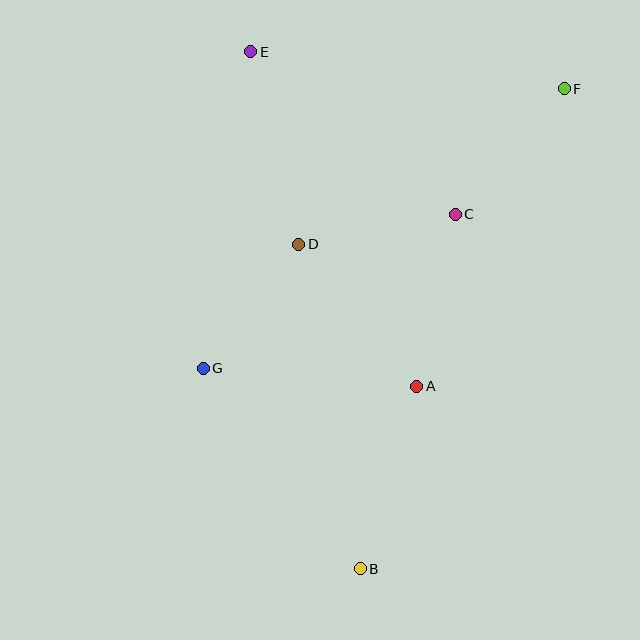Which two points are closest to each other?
Points D and G are closest to each other.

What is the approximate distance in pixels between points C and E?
The distance between C and E is approximately 261 pixels.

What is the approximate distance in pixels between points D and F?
The distance between D and F is approximately 308 pixels.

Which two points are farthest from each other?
Points B and E are farthest from each other.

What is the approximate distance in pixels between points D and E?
The distance between D and E is approximately 198 pixels.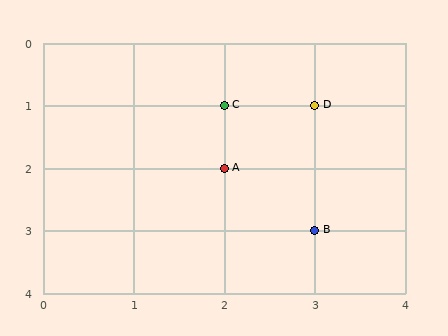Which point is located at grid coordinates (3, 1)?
Point D is at (3, 1).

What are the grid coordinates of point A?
Point A is at grid coordinates (2, 2).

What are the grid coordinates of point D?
Point D is at grid coordinates (3, 1).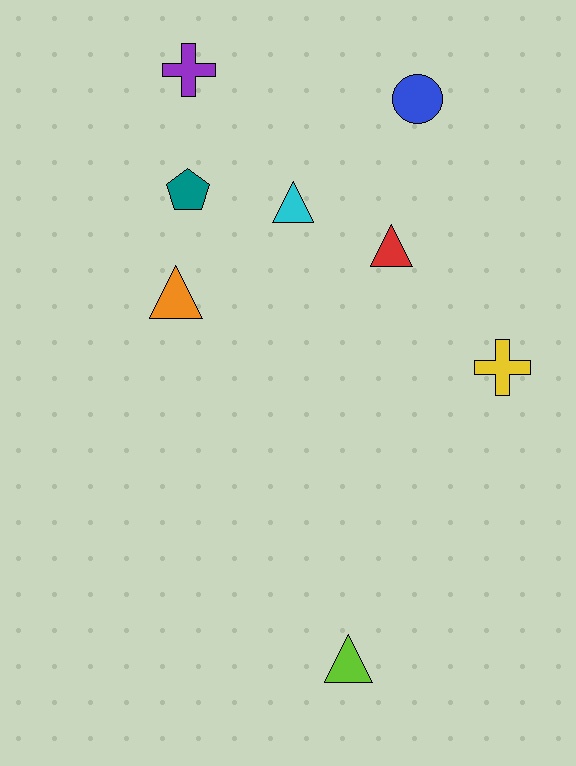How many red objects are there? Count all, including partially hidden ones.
There is 1 red object.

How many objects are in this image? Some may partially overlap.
There are 8 objects.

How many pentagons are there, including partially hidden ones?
There is 1 pentagon.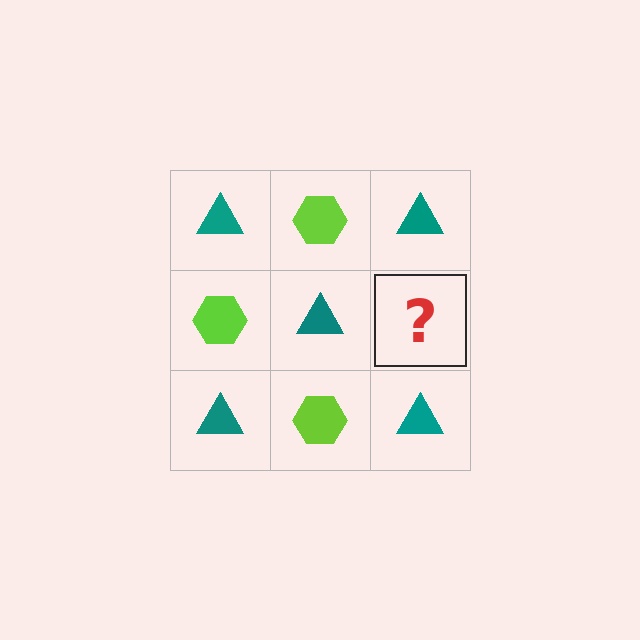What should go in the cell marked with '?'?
The missing cell should contain a lime hexagon.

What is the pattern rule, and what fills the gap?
The rule is that it alternates teal triangle and lime hexagon in a checkerboard pattern. The gap should be filled with a lime hexagon.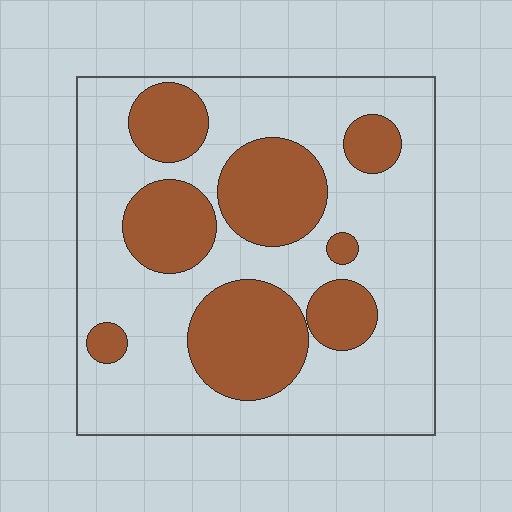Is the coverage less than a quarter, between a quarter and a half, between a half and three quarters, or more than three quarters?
Between a quarter and a half.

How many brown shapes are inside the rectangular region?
8.